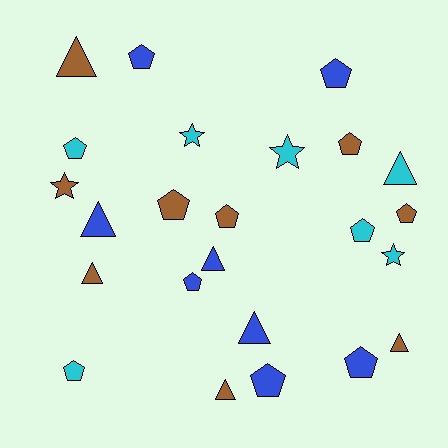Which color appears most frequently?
Brown, with 9 objects.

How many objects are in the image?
There are 24 objects.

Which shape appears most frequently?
Pentagon, with 12 objects.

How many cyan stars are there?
There are 3 cyan stars.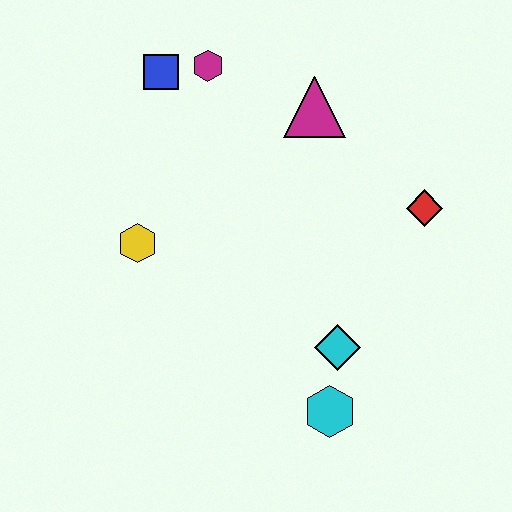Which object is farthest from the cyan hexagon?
The blue square is farthest from the cyan hexagon.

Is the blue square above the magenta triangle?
Yes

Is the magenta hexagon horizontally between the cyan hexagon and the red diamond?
No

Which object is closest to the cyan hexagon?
The cyan diamond is closest to the cyan hexagon.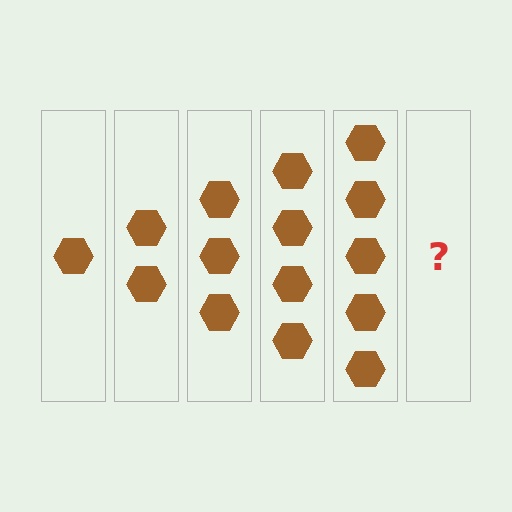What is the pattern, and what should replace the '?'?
The pattern is that each step adds one more hexagon. The '?' should be 6 hexagons.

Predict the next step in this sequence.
The next step is 6 hexagons.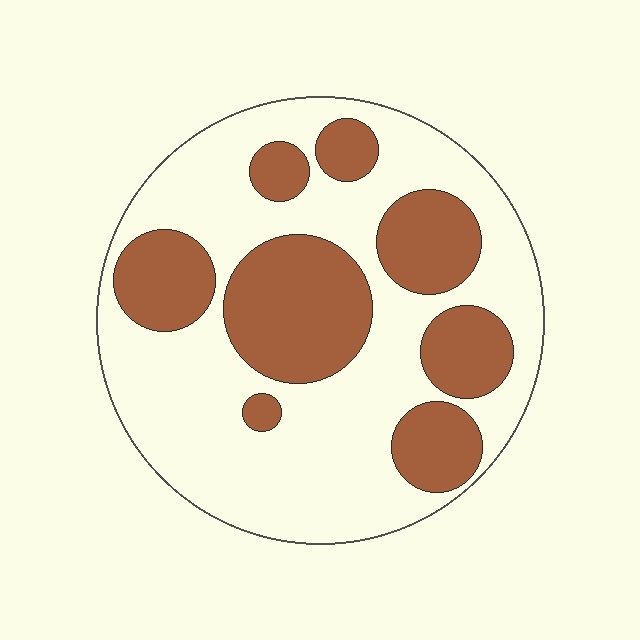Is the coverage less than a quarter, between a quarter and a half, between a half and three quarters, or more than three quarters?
Between a quarter and a half.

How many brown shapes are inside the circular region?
8.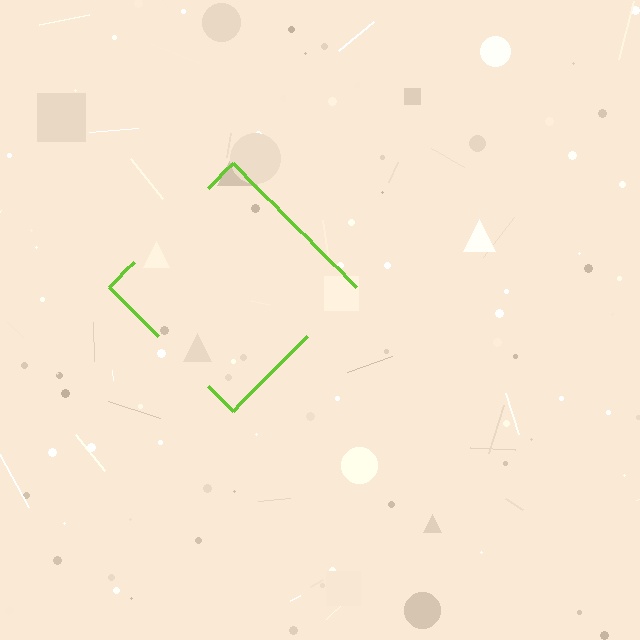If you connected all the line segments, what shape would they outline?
They would outline a diamond.